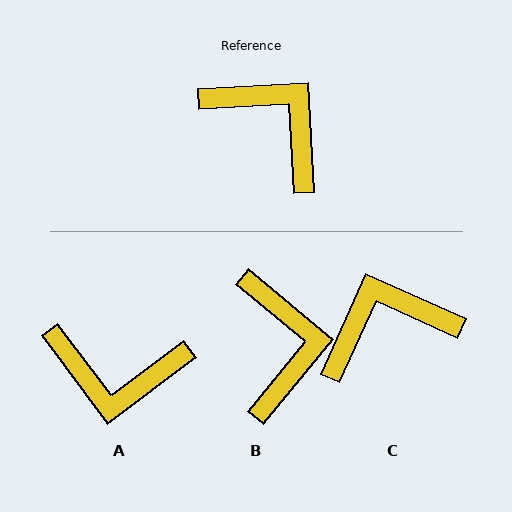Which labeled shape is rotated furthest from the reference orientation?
A, about 146 degrees away.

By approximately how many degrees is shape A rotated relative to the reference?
Approximately 146 degrees clockwise.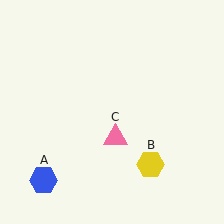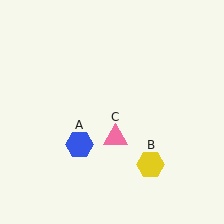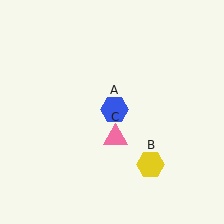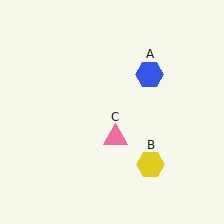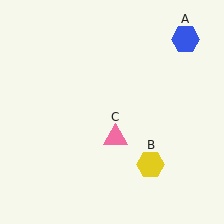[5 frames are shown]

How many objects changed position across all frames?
1 object changed position: blue hexagon (object A).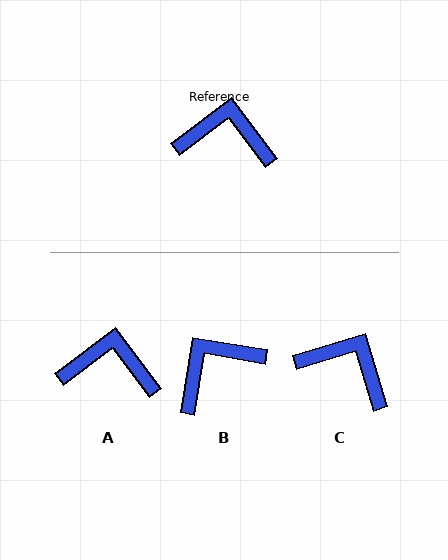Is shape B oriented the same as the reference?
No, it is off by about 44 degrees.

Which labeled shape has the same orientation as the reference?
A.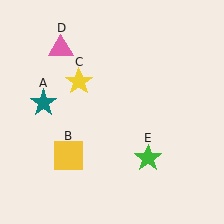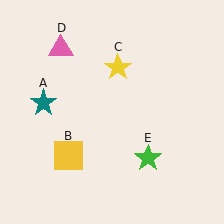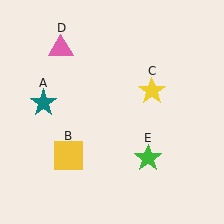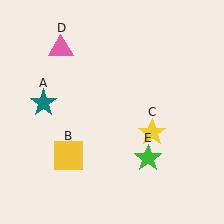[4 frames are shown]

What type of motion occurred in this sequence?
The yellow star (object C) rotated clockwise around the center of the scene.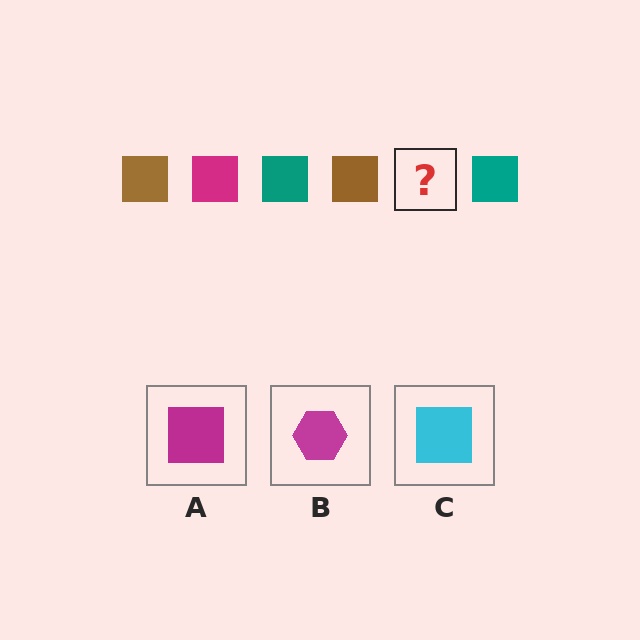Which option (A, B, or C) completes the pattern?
A.